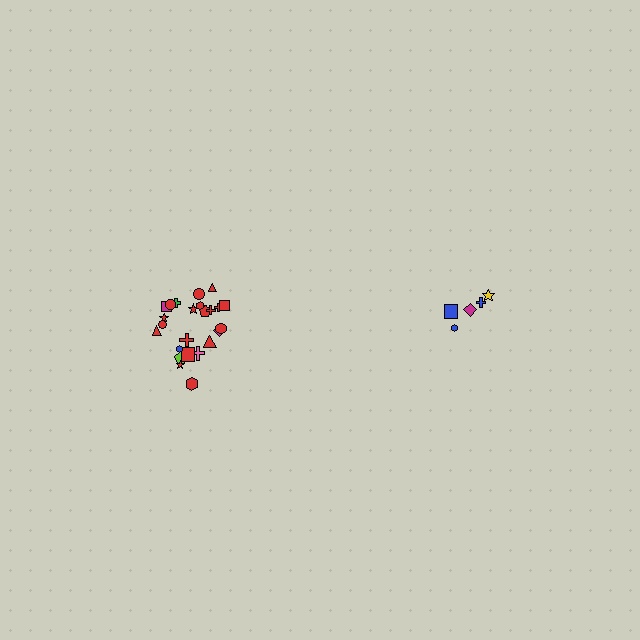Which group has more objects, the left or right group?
The left group.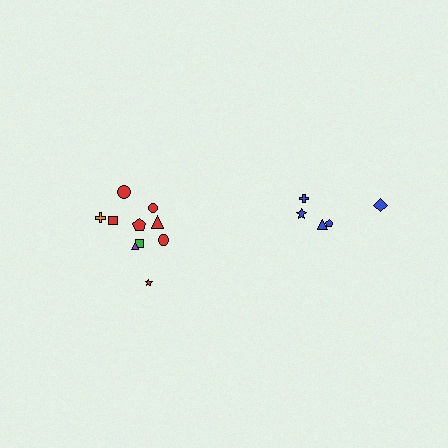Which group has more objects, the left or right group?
The left group.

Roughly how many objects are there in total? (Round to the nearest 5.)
Roughly 15 objects in total.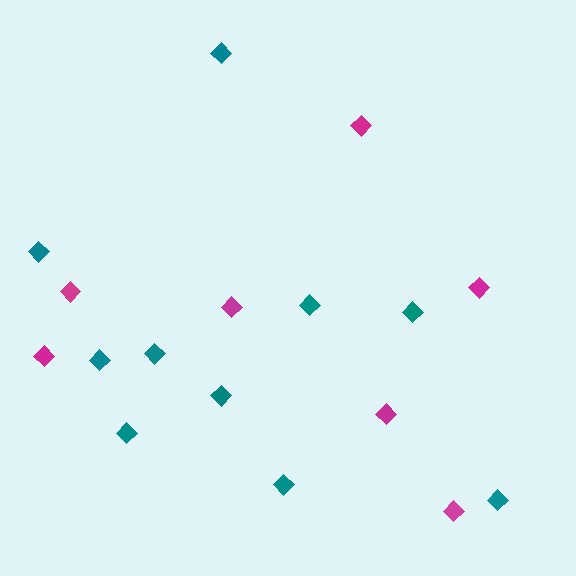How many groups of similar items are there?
There are 2 groups: one group of magenta diamonds (7) and one group of teal diamonds (10).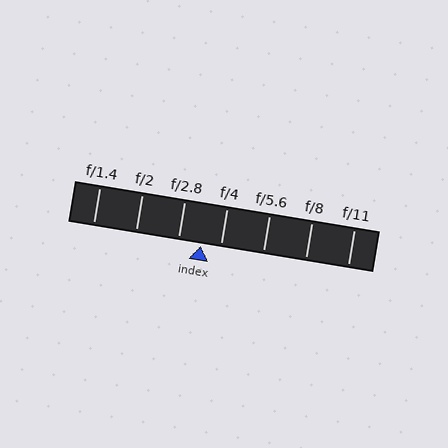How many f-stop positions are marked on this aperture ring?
There are 7 f-stop positions marked.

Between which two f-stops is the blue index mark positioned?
The index mark is between f/2.8 and f/4.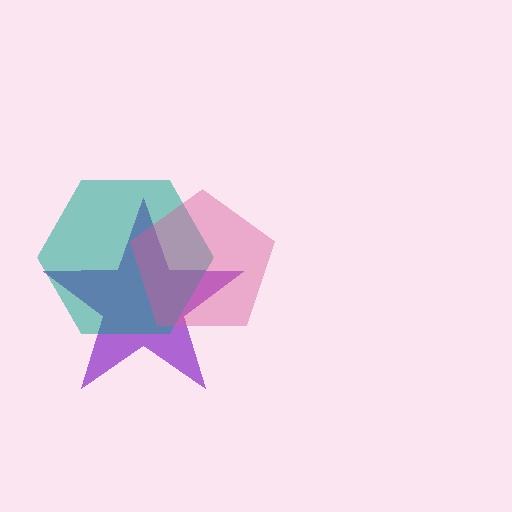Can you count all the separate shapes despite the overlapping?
Yes, there are 3 separate shapes.